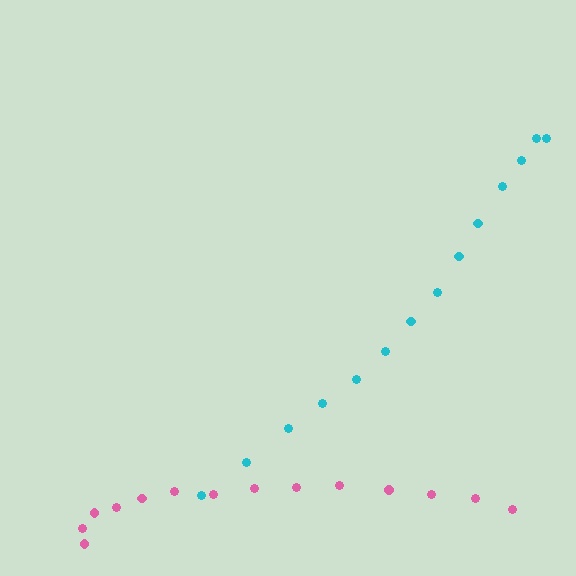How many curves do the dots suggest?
There are 2 distinct paths.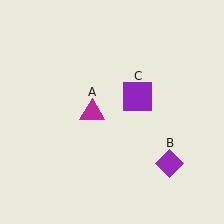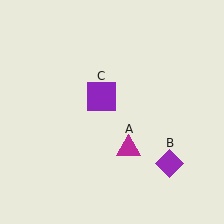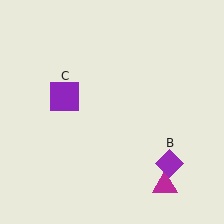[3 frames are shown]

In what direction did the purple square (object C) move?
The purple square (object C) moved left.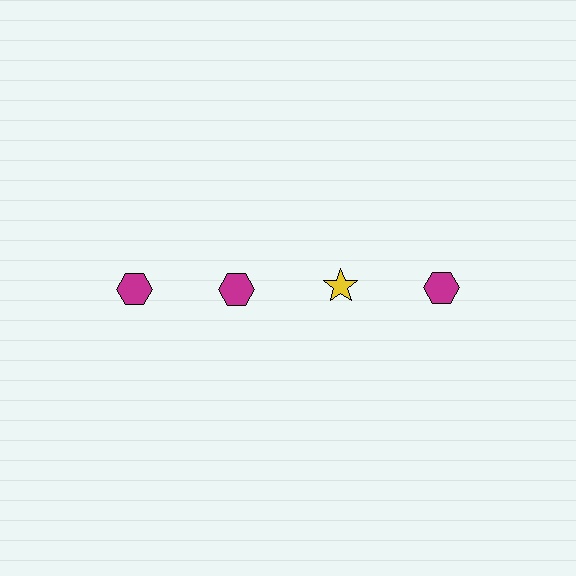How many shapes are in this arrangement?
There are 4 shapes arranged in a grid pattern.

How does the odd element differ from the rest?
It differs in both color (yellow instead of magenta) and shape (star instead of hexagon).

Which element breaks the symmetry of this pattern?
The yellow star in the top row, center column breaks the symmetry. All other shapes are magenta hexagons.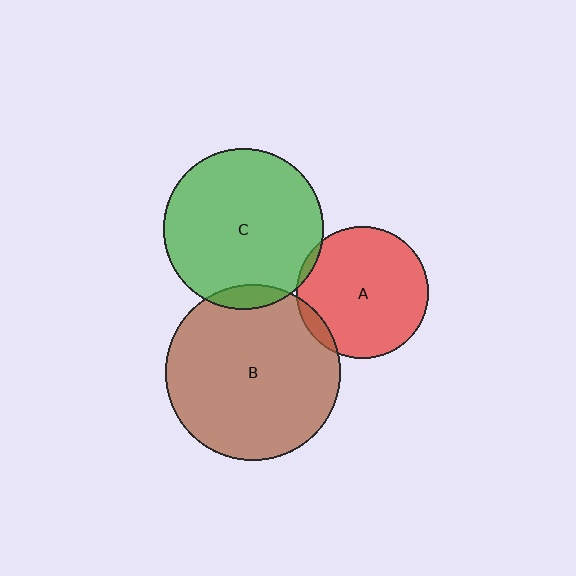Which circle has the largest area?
Circle B (brown).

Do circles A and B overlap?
Yes.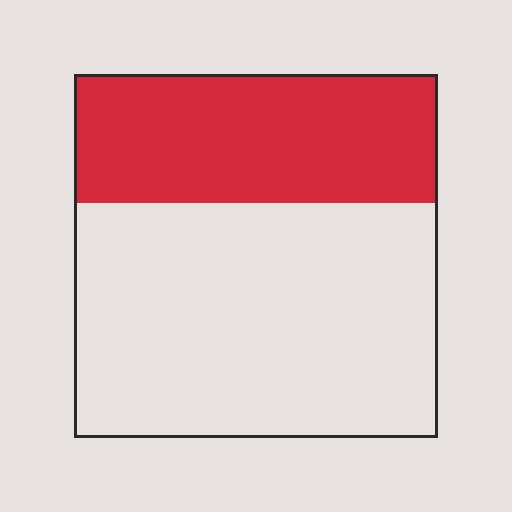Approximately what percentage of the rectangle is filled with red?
Approximately 35%.